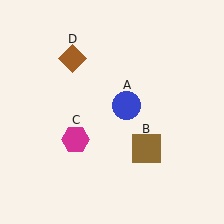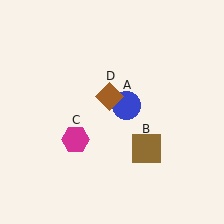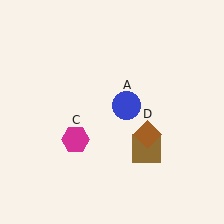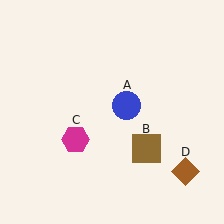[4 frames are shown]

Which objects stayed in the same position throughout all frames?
Blue circle (object A) and brown square (object B) and magenta hexagon (object C) remained stationary.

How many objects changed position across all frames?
1 object changed position: brown diamond (object D).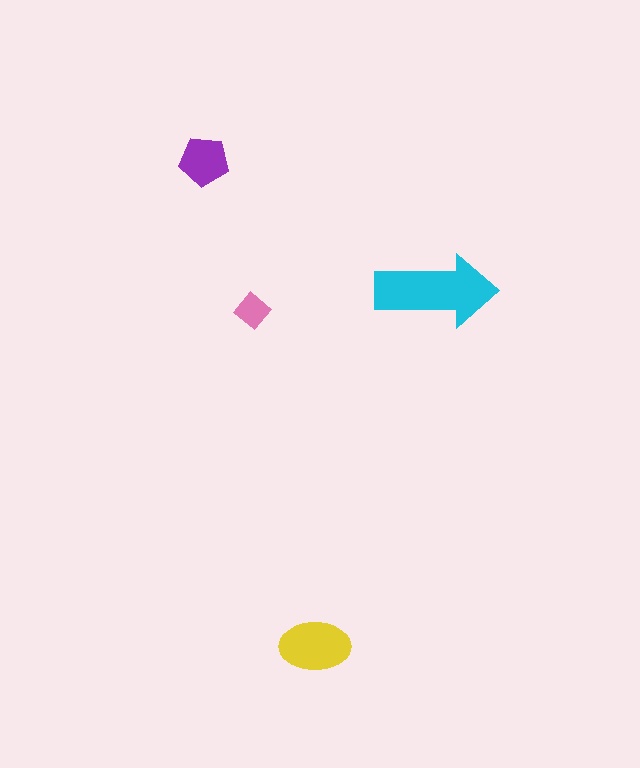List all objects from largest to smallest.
The cyan arrow, the yellow ellipse, the purple pentagon, the pink diamond.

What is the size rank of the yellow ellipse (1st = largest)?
2nd.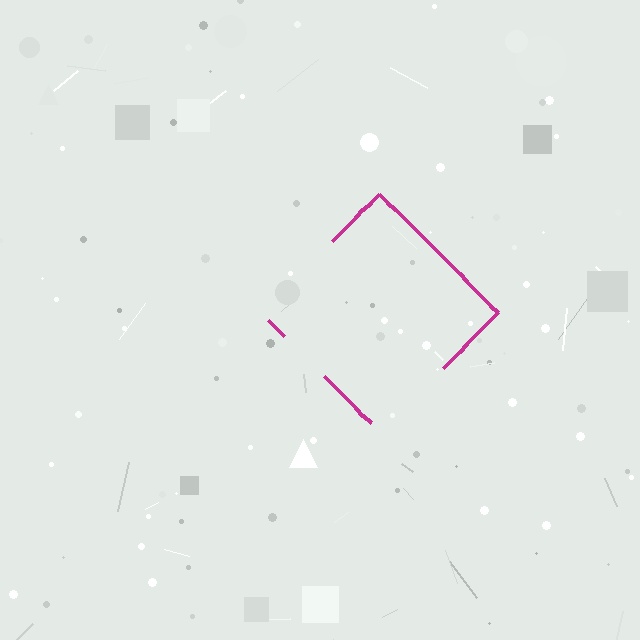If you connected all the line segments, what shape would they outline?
They would outline a diamond.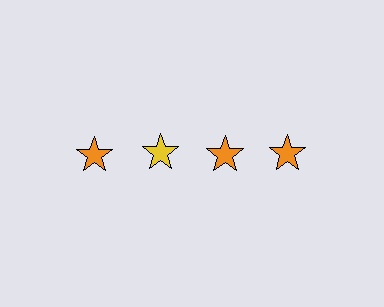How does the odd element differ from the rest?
It has a different color: yellow instead of orange.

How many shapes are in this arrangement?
There are 4 shapes arranged in a grid pattern.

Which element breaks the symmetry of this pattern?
The yellow star in the top row, second from left column breaks the symmetry. All other shapes are orange stars.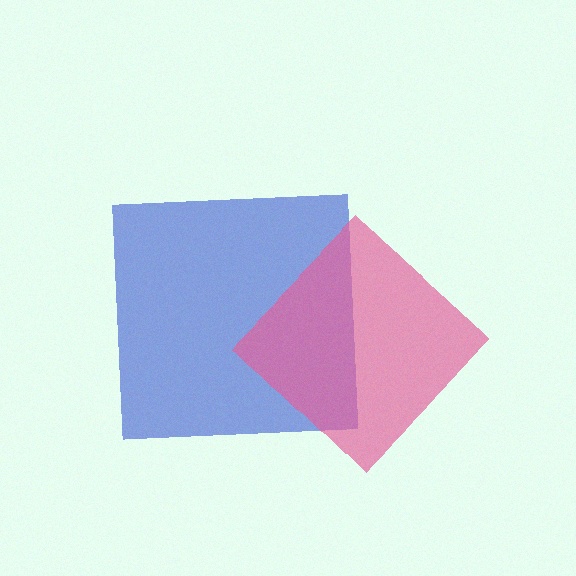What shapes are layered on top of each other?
The layered shapes are: a blue square, a pink diamond.